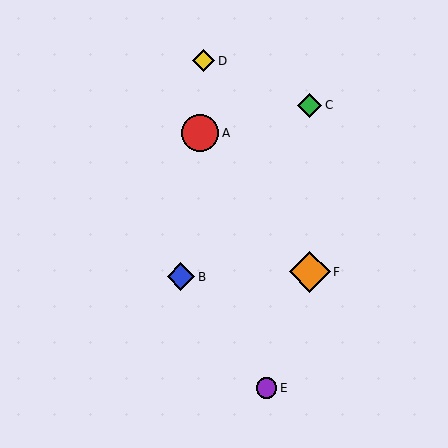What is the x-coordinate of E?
Object E is at x≈267.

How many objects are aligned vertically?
2 objects (C, F) are aligned vertically.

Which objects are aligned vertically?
Objects C, F are aligned vertically.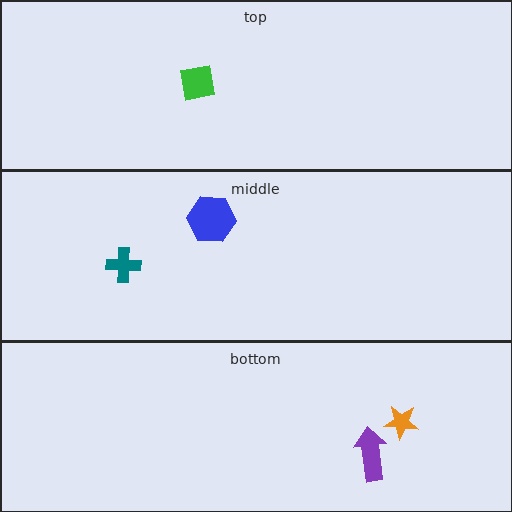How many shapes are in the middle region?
2.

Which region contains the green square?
The top region.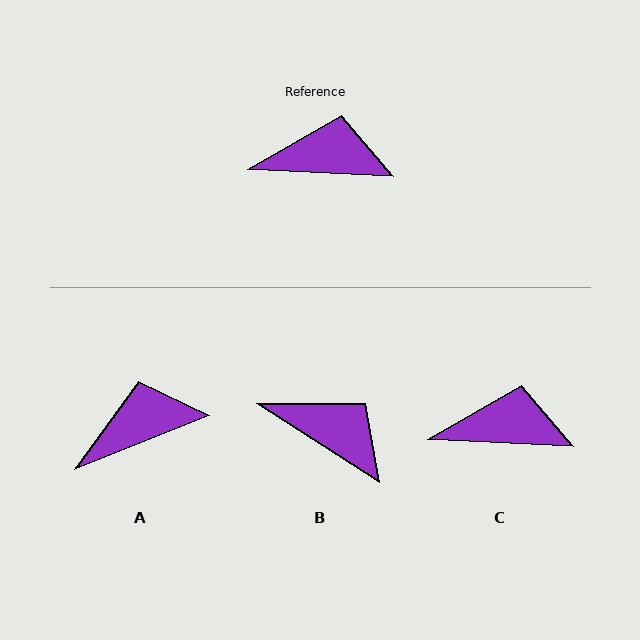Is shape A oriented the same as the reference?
No, it is off by about 24 degrees.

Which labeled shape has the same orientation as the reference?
C.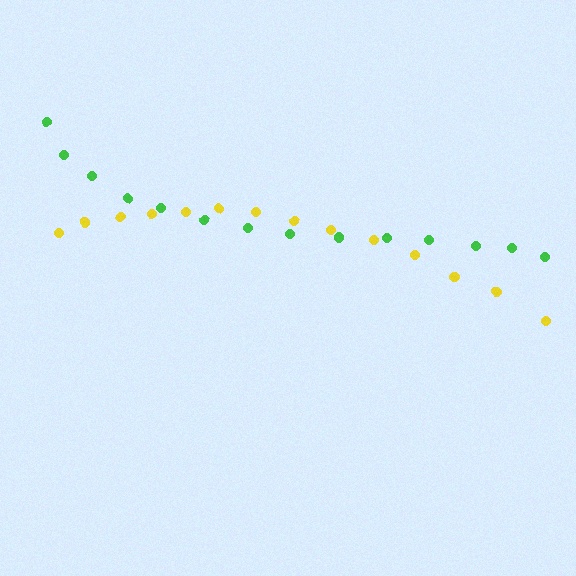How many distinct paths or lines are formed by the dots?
There are 2 distinct paths.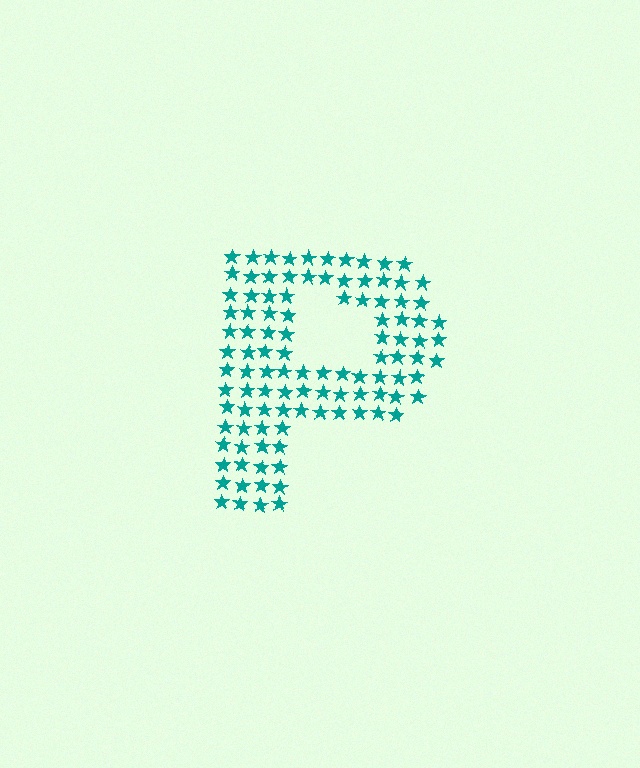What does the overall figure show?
The overall figure shows the letter P.